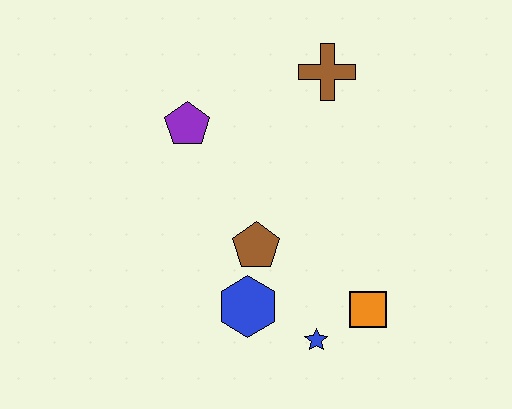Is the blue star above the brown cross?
No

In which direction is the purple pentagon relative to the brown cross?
The purple pentagon is to the left of the brown cross.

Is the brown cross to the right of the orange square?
No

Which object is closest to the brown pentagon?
The blue hexagon is closest to the brown pentagon.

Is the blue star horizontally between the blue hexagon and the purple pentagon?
No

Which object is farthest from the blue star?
The brown cross is farthest from the blue star.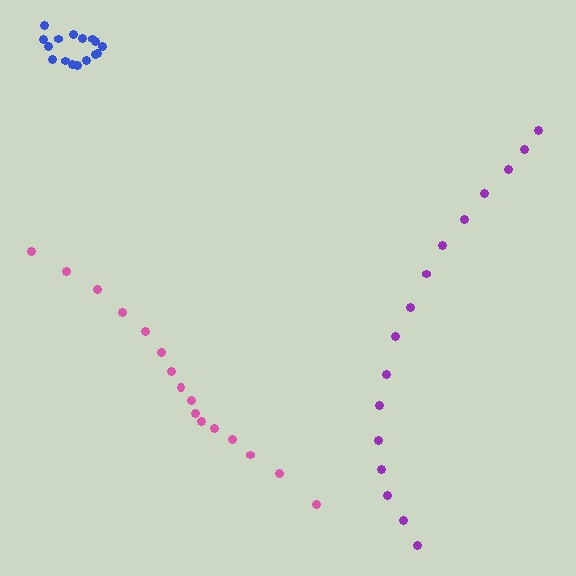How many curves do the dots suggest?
There are 3 distinct paths.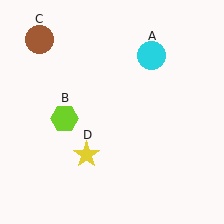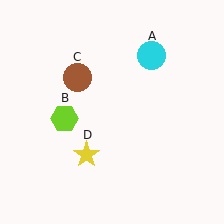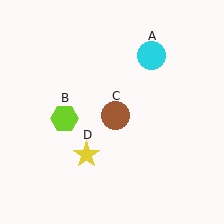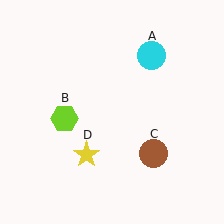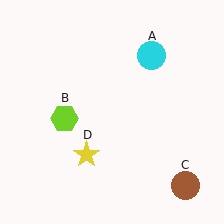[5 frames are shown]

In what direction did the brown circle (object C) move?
The brown circle (object C) moved down and to the right.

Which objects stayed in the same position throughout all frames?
Cyan circle (object A) and lime hexagon (object B) and yellow star (object D) remained stationary.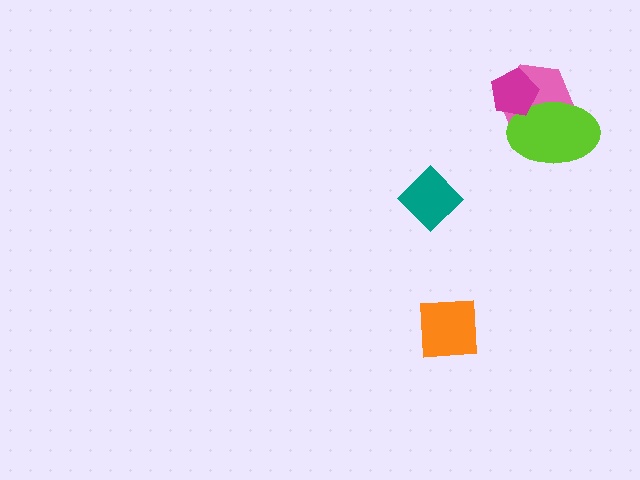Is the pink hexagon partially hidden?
Yes, it is partially covered by another shape.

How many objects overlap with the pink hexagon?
2 objects overlap with the pink hexagon.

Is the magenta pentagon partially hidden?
No, no other shape covers it.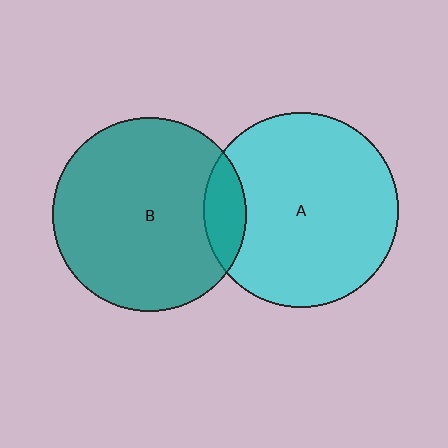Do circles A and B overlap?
Yes.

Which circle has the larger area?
Circle A (cyan).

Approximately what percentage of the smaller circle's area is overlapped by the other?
Approximately 10%.